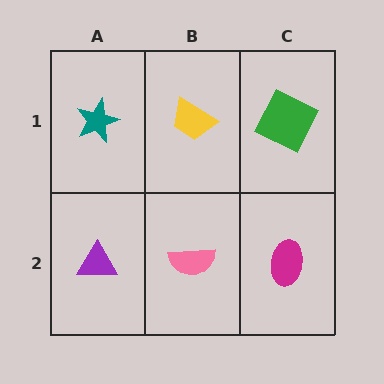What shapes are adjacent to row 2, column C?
A green square (row 1, column C), a pink semicircle (row 2, column B).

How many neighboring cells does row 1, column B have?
3.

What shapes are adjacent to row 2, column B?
A yellow trapezoid (row 1, column B), a purple triangle (row 2, column A), a magenta ellipse (row 2, column C).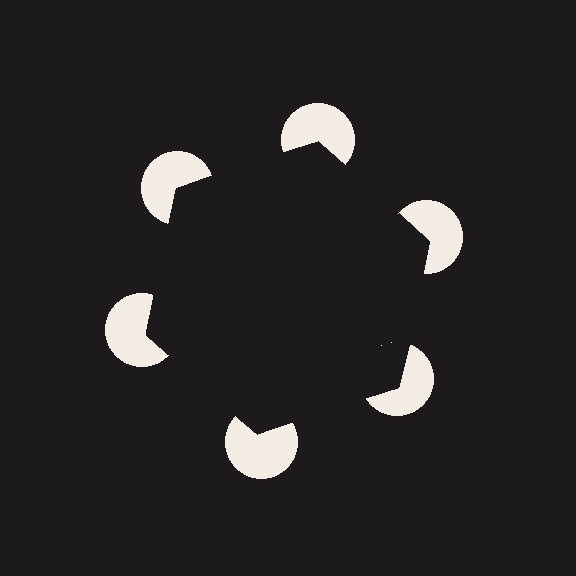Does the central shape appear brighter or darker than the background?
It typically appears slightly darker than the background, even though no actual brightness change is drawn.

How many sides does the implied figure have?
6 sides.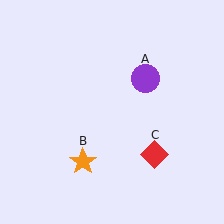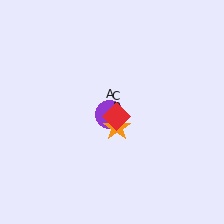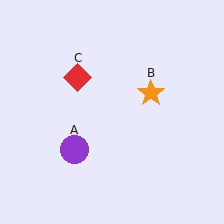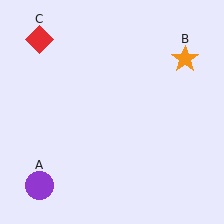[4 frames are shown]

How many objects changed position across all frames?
3 objects changed position: purple circle (object A), orange star (object B), red diamond (object C).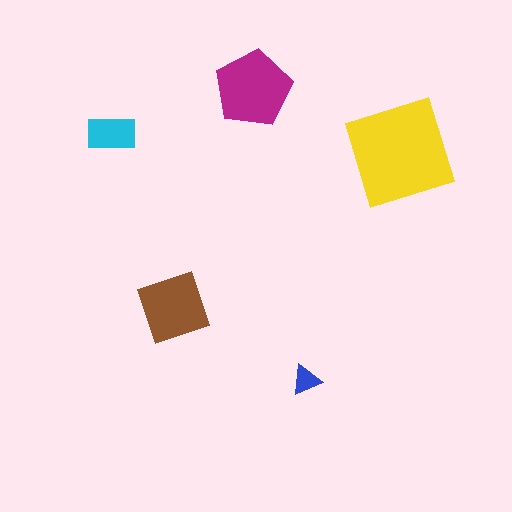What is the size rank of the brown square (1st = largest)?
3rd.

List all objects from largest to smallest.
The yellow diamond, the magenta pentagon, the brown square, the cyan rectangle, the blue triangle.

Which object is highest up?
The magenta pentagon is topmost.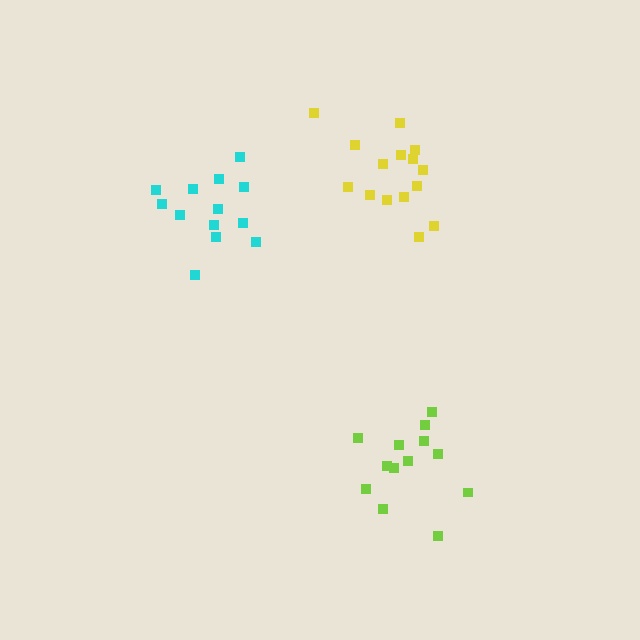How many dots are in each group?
Group 1: 13 dots, Group 2: 15 dots, Group 3: 13 dots (41 total).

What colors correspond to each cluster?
The clusters are colored: lime, yellow, cyan.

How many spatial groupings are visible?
There are 3 spatial groupings.